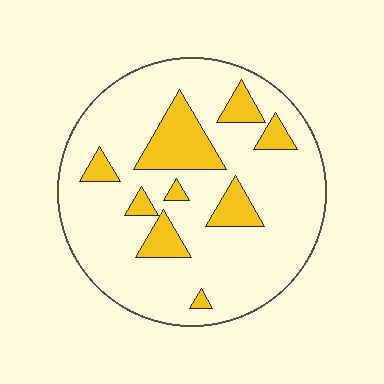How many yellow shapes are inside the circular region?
9.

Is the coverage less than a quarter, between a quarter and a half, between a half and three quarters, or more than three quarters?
Less than a quarter.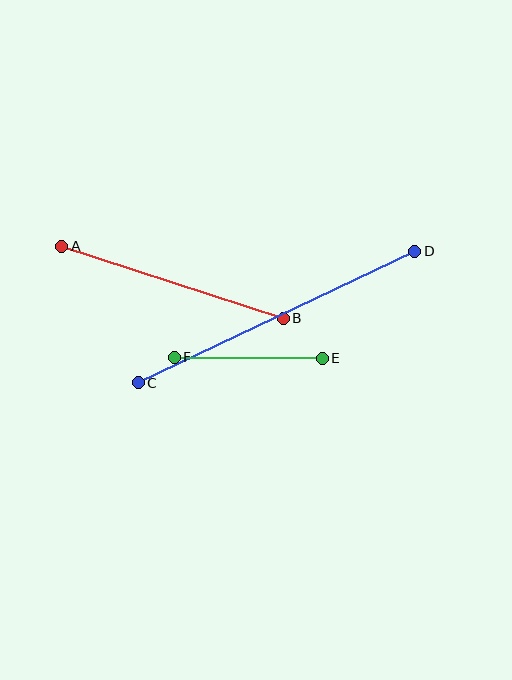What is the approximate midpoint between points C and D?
The midpoint is at approximately (277, 317) pixels.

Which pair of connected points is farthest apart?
Points C and D are farthest apart.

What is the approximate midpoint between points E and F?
The midpoint is at approximately (248, 358) pixels.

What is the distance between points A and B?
The distance is approximately 233 pixels.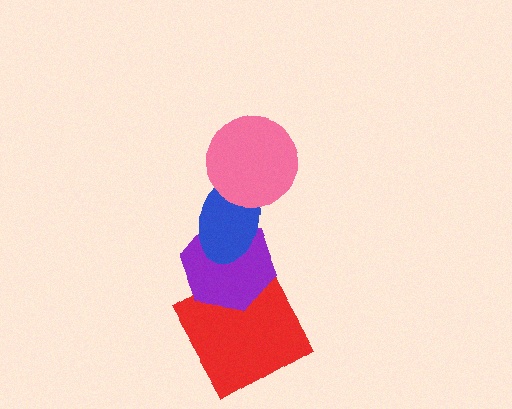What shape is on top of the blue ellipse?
The pink circle is on top of the blue ellipse.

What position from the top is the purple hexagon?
The purple hexagon is 3rd from the top.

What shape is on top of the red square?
The purple hexagon is on top of the red square.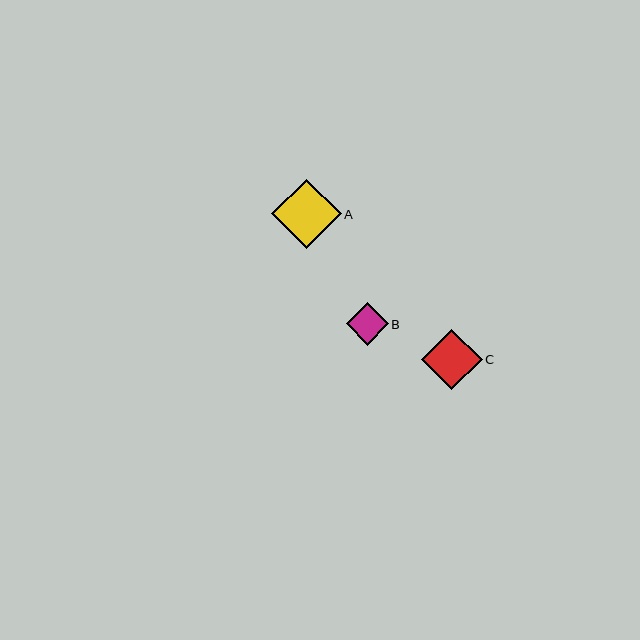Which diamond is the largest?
Diamond A is the largest with a size of approximately 70 pixels.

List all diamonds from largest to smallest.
From largest to smallest: A, C, B.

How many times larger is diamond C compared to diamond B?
Diamond C is approximately 1.4 times the size of diamond B.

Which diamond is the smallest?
Diamond B is the smallest with a size of approximately 42 pixels.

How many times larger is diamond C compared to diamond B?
Diamond C is approximately 1.4 times the size of diamond B.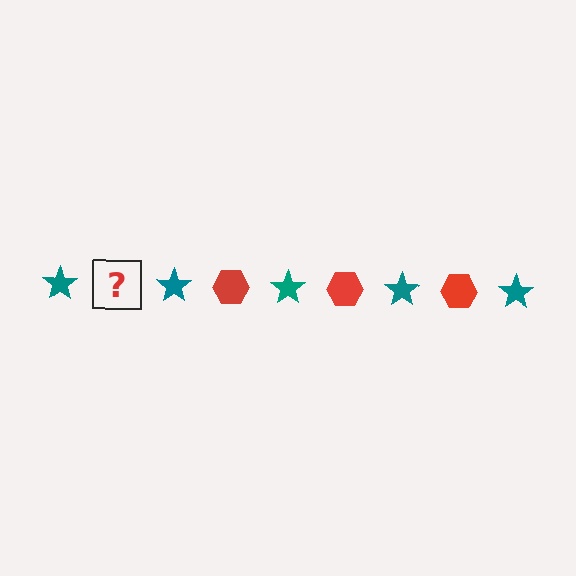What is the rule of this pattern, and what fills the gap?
The rule is that the pattern alternates between teal star and red hexagon. The gap should be filled with a red hexagon.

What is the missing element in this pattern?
The missing element is a red hexagon.